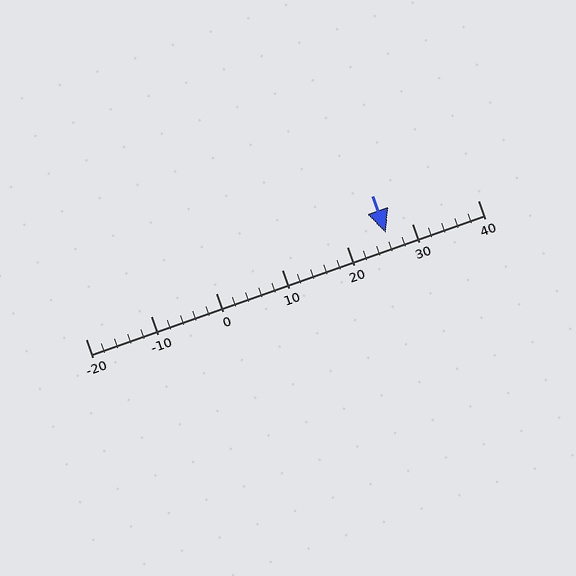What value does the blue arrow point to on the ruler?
The blue arrow points to approximately 26.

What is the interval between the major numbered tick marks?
The major tick marks are spaced 10 units apart.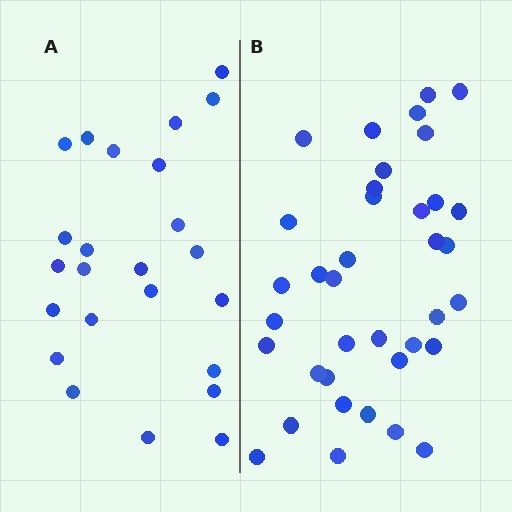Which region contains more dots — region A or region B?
Region B (the right region) has more dots.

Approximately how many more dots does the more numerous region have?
Region B has approximately 15 more dots than region A.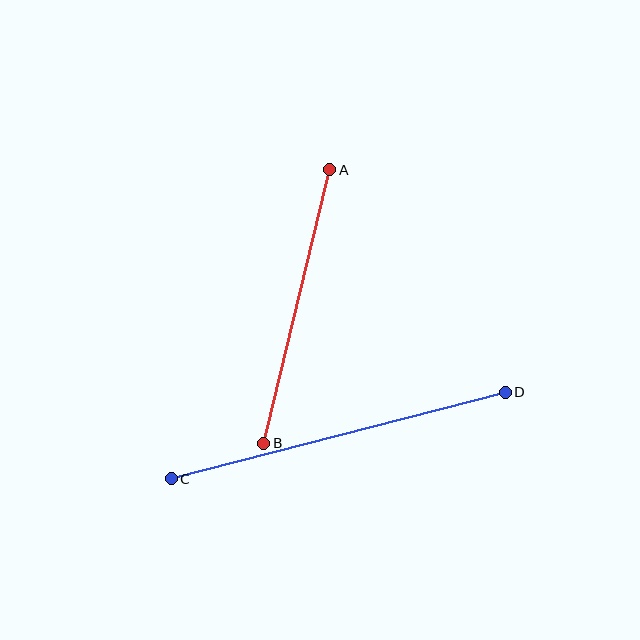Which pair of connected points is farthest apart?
Points C and D are farthest apart.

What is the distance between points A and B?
The distance is approximately 281 pixels.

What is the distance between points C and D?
The distance is approximately 345 pixels.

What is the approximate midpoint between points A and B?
The midpoint is at approximately (297, 307) pixels.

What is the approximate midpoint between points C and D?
The midpoint is at approximately (338, 436) pixels.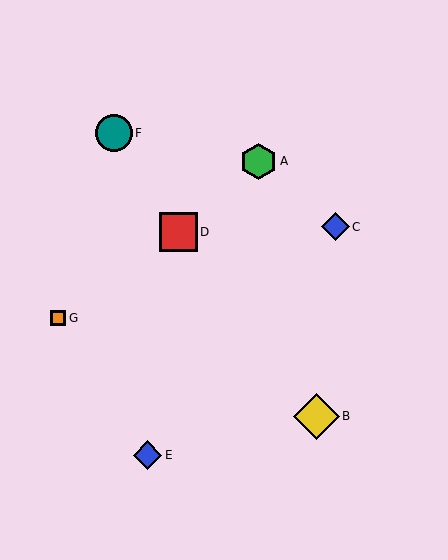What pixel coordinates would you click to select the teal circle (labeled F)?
Click at (114, 133) to select the teal circle F.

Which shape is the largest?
The yellow diamond (labeled B) is the largest.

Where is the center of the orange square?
The center of the orange square is at (58, 318).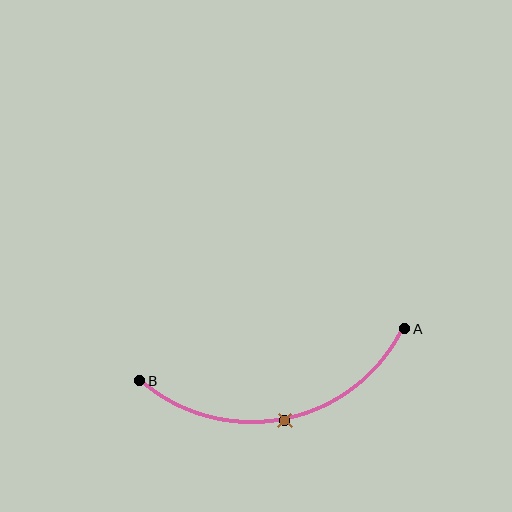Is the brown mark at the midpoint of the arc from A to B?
Yes. The brown mark lies on the arc at equal arc-length from both A and B — it is the arc midpoint.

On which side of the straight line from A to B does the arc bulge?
The arc bulges below the straight line connecting A and B.